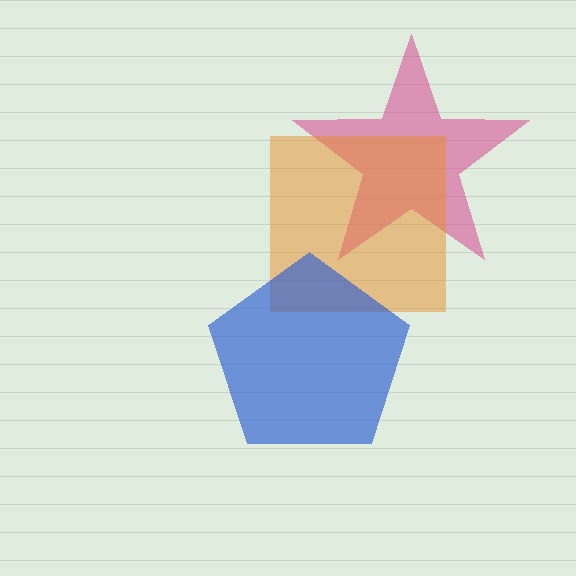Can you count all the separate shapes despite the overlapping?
Yes, there are 3 separate shapes.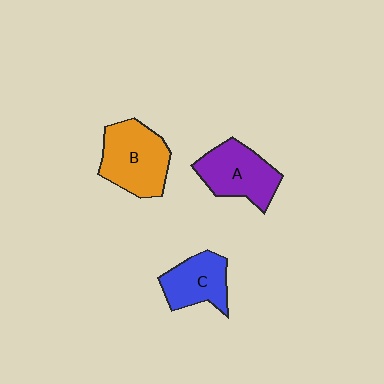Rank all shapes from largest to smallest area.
From largest to smallest: B (orange), A (purple), C (blue).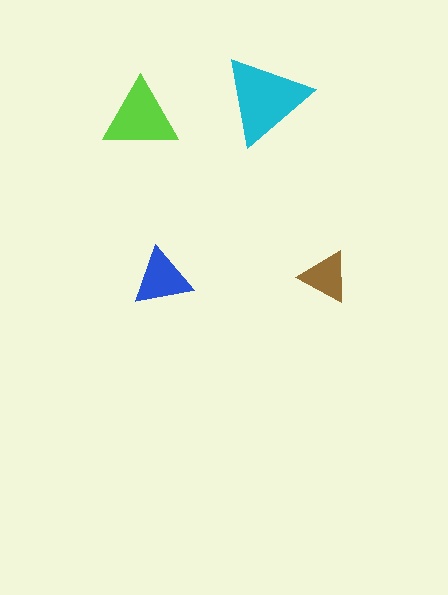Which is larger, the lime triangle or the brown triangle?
The lime one.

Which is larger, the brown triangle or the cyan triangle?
The cyan one.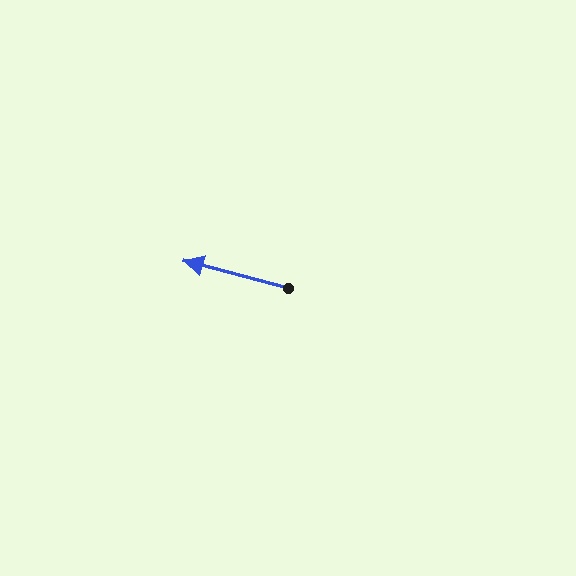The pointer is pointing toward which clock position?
Roughly 9 o'clock.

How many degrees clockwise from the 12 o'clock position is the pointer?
Approximately 285 degrees.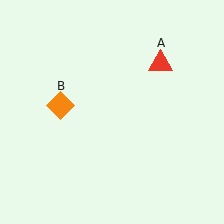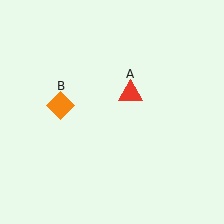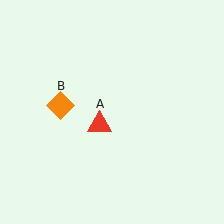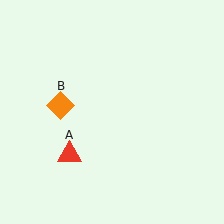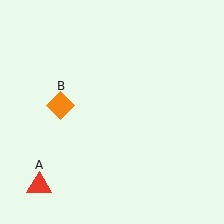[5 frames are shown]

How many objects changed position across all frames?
1 object changed position: red triangle (object A).